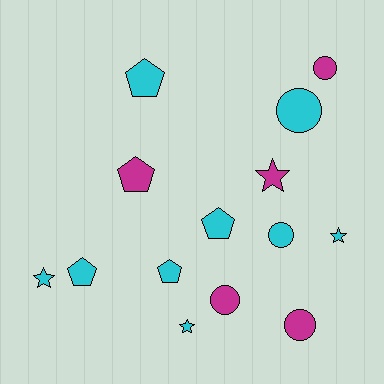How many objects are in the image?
There are 14 objects.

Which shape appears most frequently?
Circle, with 5 objects.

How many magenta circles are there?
There are 3 magenta circles.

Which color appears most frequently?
Cyan, with 9 objects.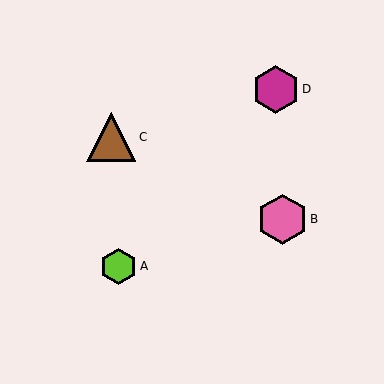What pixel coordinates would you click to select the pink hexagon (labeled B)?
Click at (282, 219) to select the pink hexagon B.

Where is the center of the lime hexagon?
The center of the lime hexagon is at (119, 266).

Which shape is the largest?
The pink hexagon (labeled B) is the largest.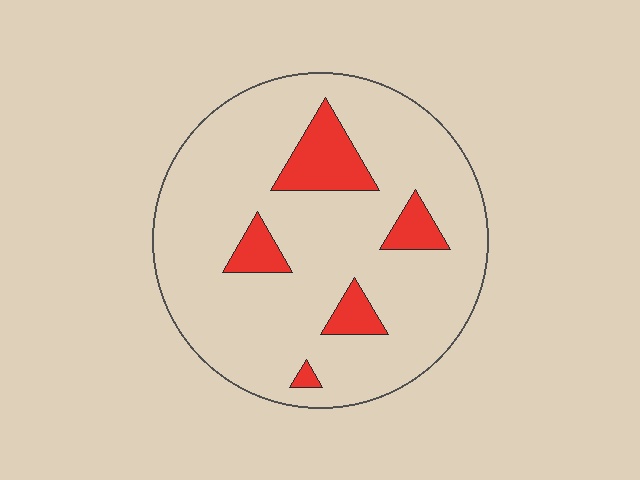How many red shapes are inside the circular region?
5.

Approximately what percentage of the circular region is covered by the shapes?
Approximately 15%.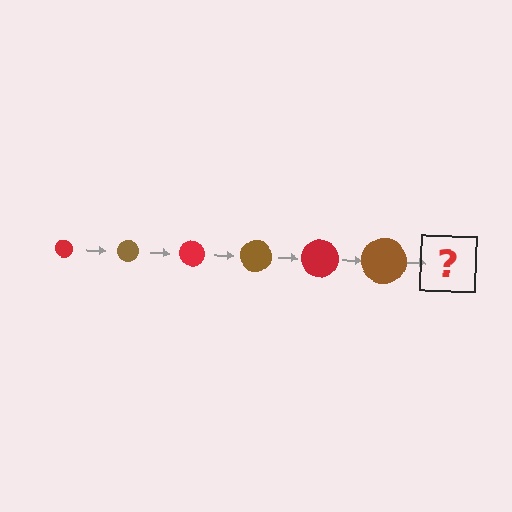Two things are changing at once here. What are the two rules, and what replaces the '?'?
The two rules are that the circle grows larger each step and the color cycles through red and brown. The '?' should be a red circle, larger than the previous one.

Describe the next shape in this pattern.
It should be a red circle, larger than the previous one.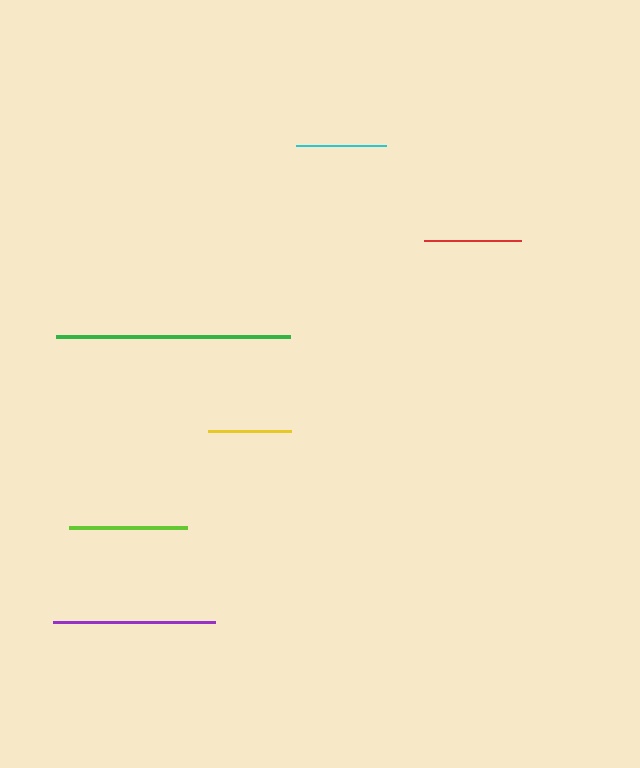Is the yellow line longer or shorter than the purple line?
The purple line is longer than the yellow line.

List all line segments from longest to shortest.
From longest to shortest: green, purple, lime, red, cyan, yellow.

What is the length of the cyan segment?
The cyan segment is approximately 90 pixels long.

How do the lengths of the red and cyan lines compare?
The red and cyan lines are approximately the same length.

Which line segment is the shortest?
The yellow line is the shortest at approximately 83 pixels.